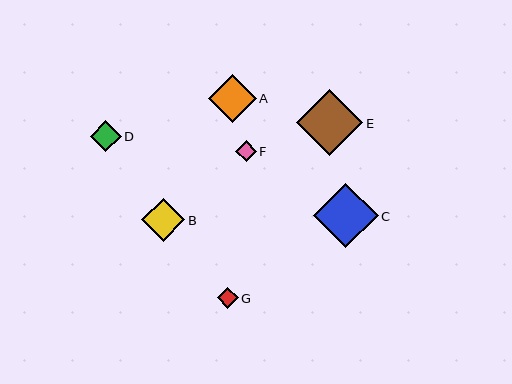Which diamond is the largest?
Diamond E is the largest with a size of approximately 66 pixels.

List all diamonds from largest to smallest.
From largest to smallest: E, C, A, B, D, F, G.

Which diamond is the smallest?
Diamond G is the smallest with a size of approximately 21 pixels.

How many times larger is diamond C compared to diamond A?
Diamond C is approximately 1.3 times the size of diamond A.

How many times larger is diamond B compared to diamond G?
Diamond B is approximately 2.1 times the size of diamond G.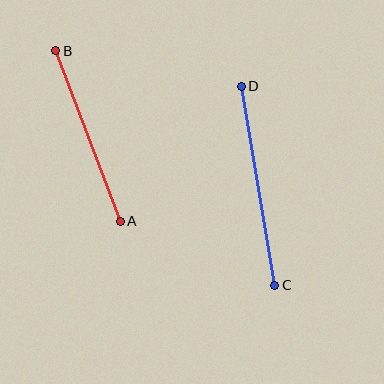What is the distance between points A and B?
The distance is approximately 182 pixels.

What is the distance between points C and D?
The distance is approximately 202 pixels.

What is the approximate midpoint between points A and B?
The midpoint is at approximately (88, 136) pixels.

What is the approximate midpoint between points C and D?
The midpoint is at approximately (258, 186) pixels.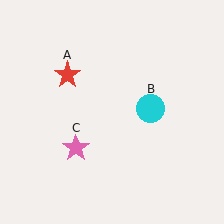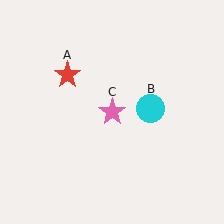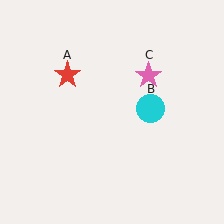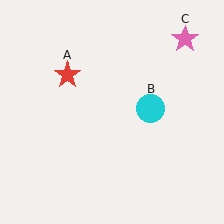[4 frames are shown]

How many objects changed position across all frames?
1 object changed position: pink star (object C).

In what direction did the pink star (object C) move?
The pink star (object C) moved up and to the right.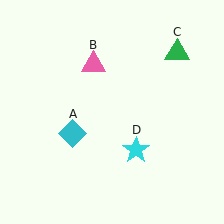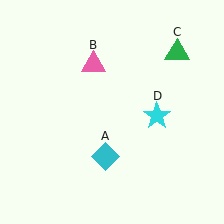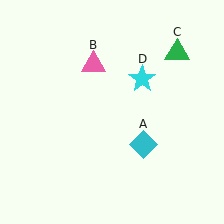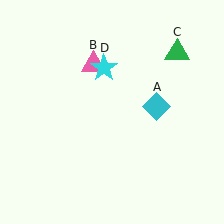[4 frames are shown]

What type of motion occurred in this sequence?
The cyan diamond (object A), cyan star (object D) rotated counterclockwise around the center of the scene.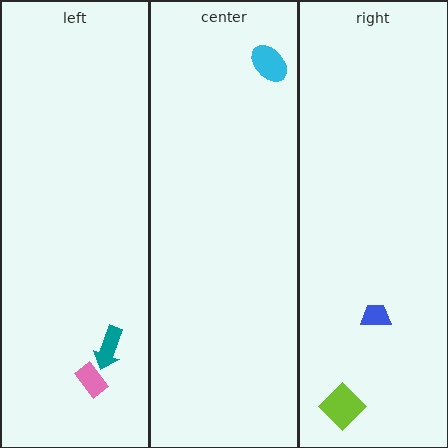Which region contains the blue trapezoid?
The right region.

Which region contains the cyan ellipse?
The center region.